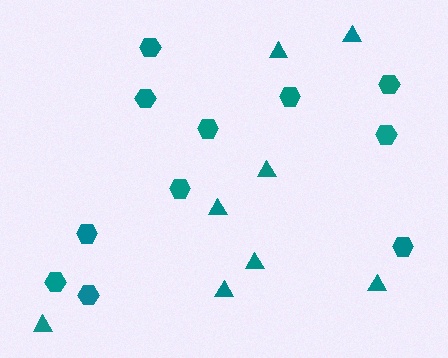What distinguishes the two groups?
There are 2 groups: one group of triangles (8) and one group of hexagons (11).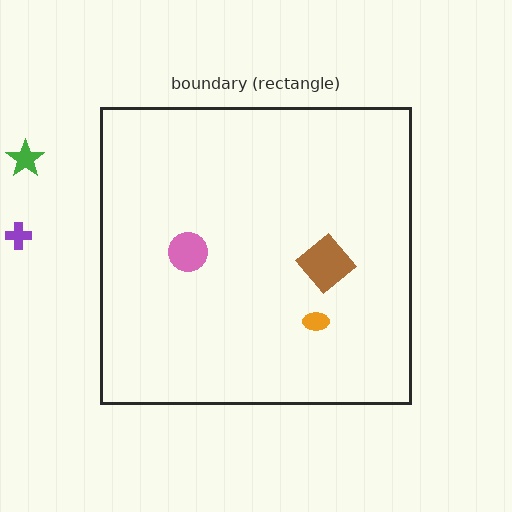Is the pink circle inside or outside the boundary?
Inside.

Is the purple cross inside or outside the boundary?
Outside.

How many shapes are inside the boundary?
3 inside, 2 outside.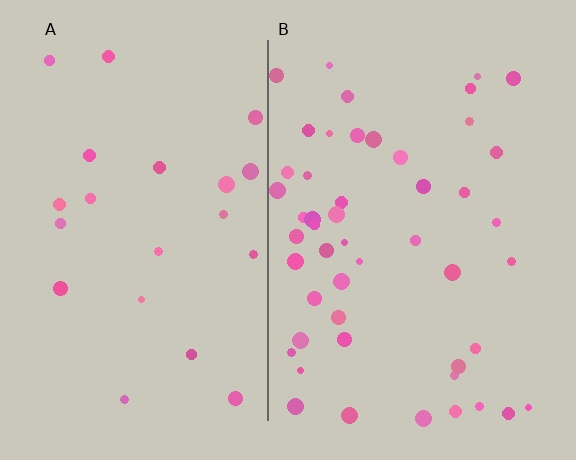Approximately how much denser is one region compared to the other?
Approximately 2.3× — region B over region A.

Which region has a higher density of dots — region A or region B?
B (the right).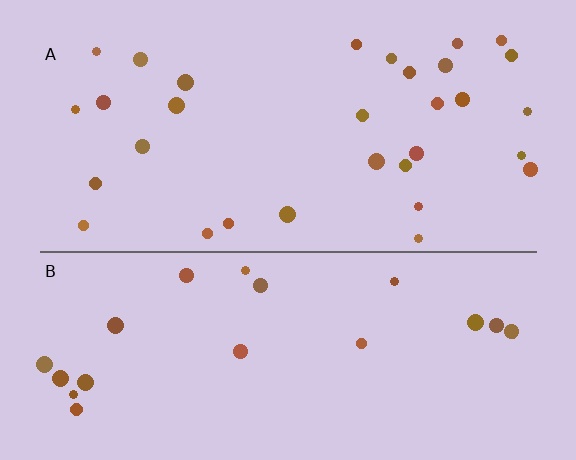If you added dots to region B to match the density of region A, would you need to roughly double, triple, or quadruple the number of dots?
Approximately double.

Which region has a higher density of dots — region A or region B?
A (the top).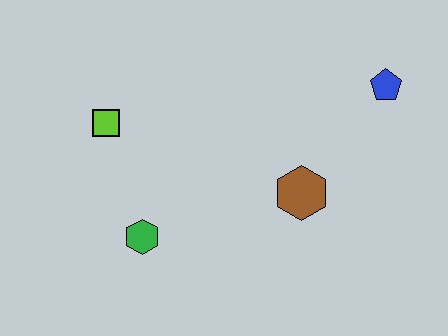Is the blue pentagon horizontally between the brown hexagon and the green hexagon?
No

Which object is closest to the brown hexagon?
The blue pentagon is closest to the brown hexagon.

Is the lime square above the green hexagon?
Yes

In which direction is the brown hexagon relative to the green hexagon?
The brown hexagon is to the right of the green hexagon.